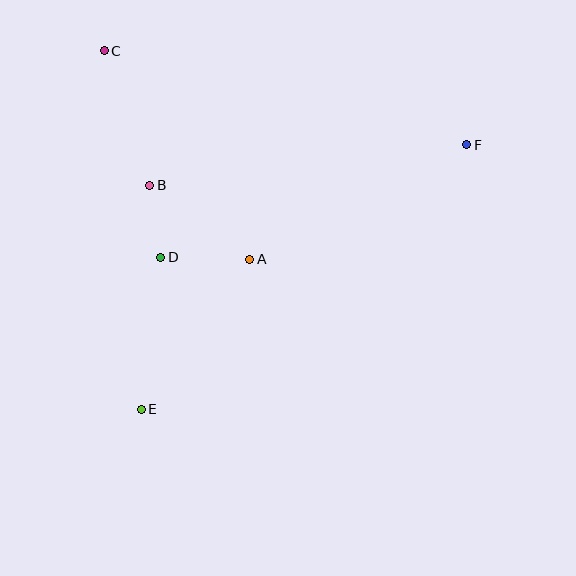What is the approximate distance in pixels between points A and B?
The distance between A and B is approximately 124 pixels.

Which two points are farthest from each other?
Points E and F are farthest from each other.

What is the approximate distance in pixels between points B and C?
The distance between B and C is approximately 142 pixels.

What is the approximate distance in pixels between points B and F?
The distance between B and F is approximately 320 pixels.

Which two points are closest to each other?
Points B and D are closest to each other.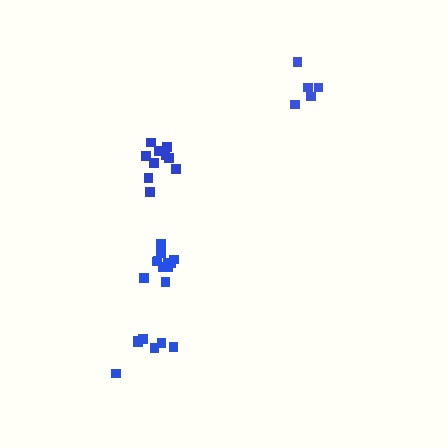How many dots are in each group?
Group 1: 7 dots, Group 2: 11 dots, Group 3: 5 dots, Group 4: 11 dots (34 total).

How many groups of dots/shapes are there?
There are 4 groups.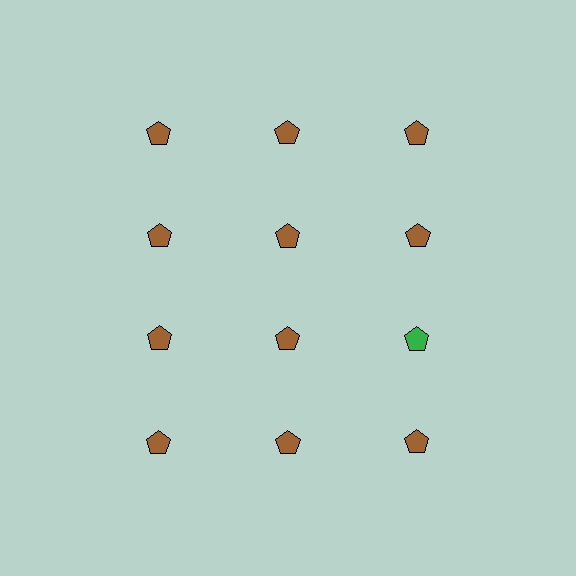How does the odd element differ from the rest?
It has a different color: green instead of brown.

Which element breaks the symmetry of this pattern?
The green pentagon in the third row, center column breaks the symmetry. All other shapes are brown pentagons.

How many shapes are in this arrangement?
There are 12 shapes arranged in a grid pattern.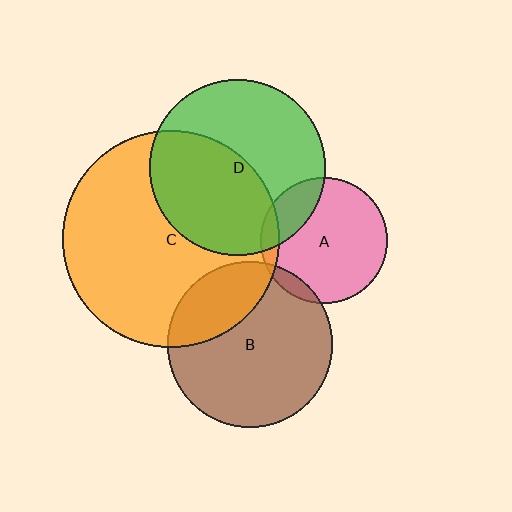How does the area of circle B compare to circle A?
Approximately 1.7 times.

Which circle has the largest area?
Circle C (orange).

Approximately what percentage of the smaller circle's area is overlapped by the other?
Approximately 20%.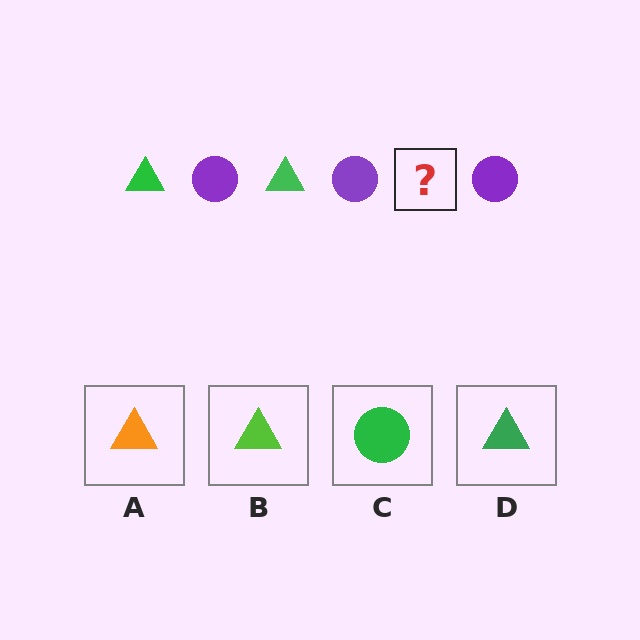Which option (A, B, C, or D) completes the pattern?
D.